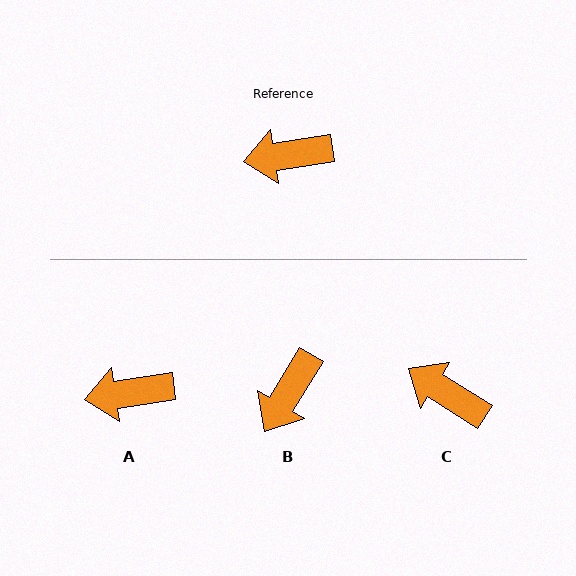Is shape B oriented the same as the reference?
No, it is off by about 50 degrees.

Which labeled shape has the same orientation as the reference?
A.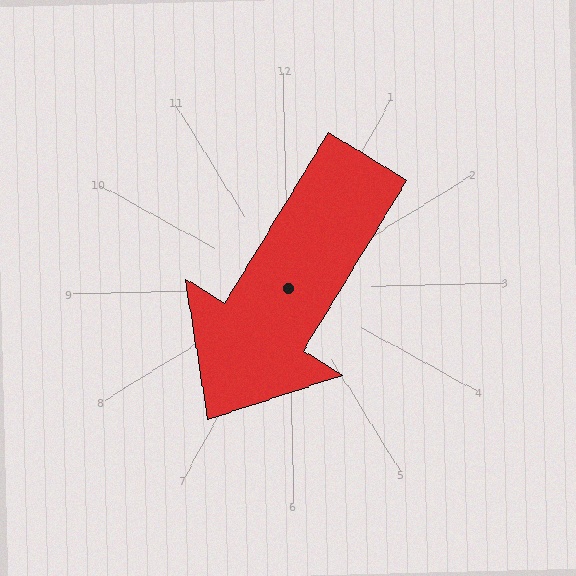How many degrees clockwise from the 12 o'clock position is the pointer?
Approximately 213 degrees.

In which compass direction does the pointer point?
Southwest.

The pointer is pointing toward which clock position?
Roughly 7 o'clock.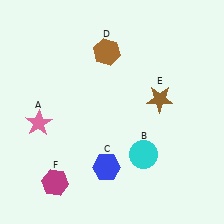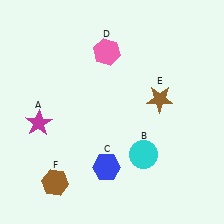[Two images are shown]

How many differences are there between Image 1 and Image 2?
There are 3 differences between the two images.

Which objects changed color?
A changed from pink to magenta. D changed from brown to pink. F changed from magenta to brown.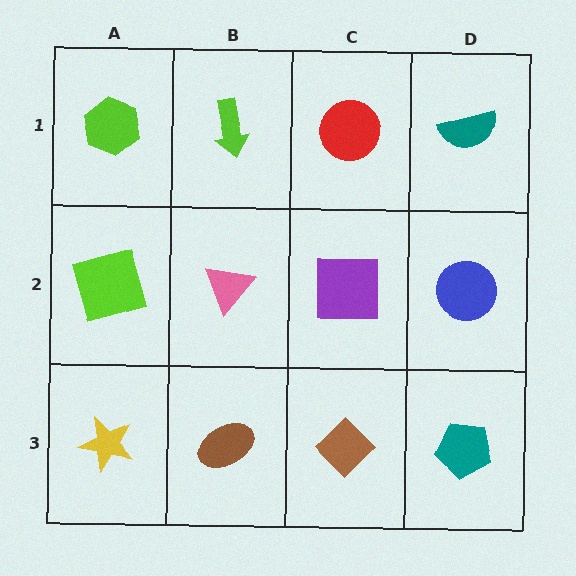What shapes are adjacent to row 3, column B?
A pink triangle (row 2, column B), a yellow star (row 3, column A), a brown diamond (row 3, column C).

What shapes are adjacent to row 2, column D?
A teal semicircle (row 1, column D), a teal pentagon (row 3, column D), a purple square (row 2, column C).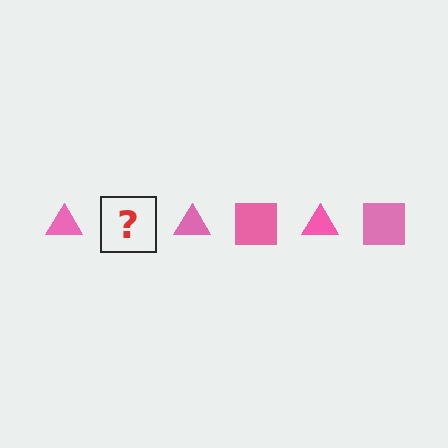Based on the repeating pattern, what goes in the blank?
The blank should be a pink square.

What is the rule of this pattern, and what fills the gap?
The rule is that the pattern cycles through triangle, square shapes in pink. The gap should be filled with a pink square.